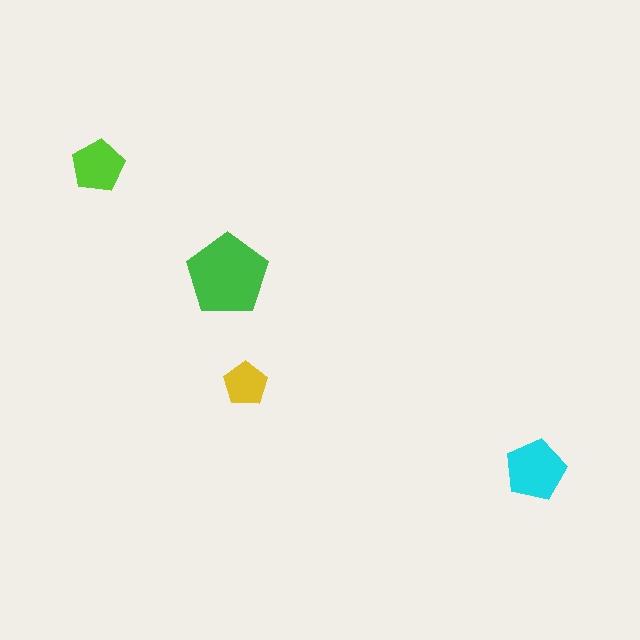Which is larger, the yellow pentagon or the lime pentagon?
The lime one.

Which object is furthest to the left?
The lime pentagon is leftmost.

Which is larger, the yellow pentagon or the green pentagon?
The green one.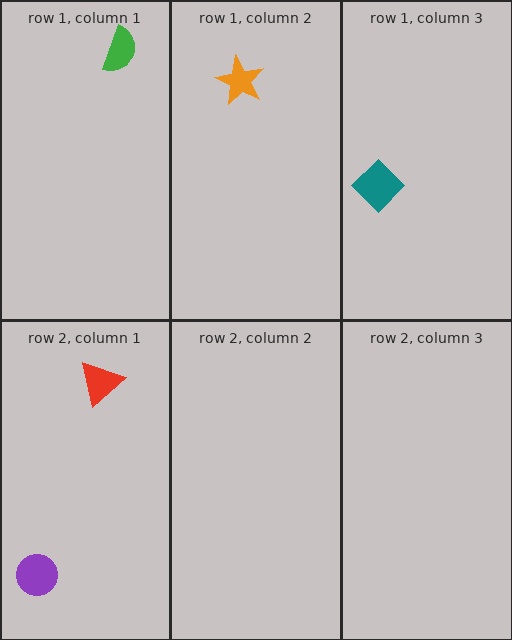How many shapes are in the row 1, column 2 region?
1.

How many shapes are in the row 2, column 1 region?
2.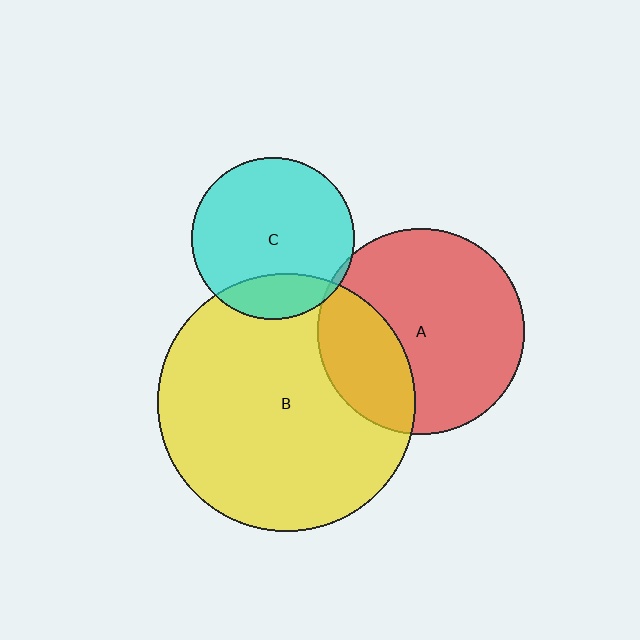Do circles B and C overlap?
Yes.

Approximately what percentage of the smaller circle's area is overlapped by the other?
Approximately 20%.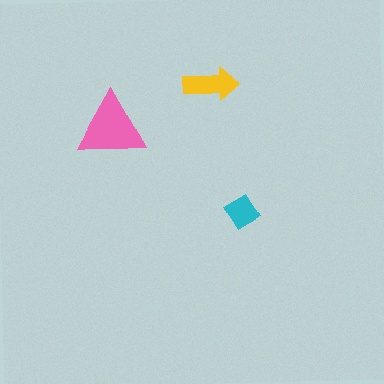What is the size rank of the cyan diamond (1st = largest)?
3rd.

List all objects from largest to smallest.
The pink triangle, the yellow arrow, the cyan diamond.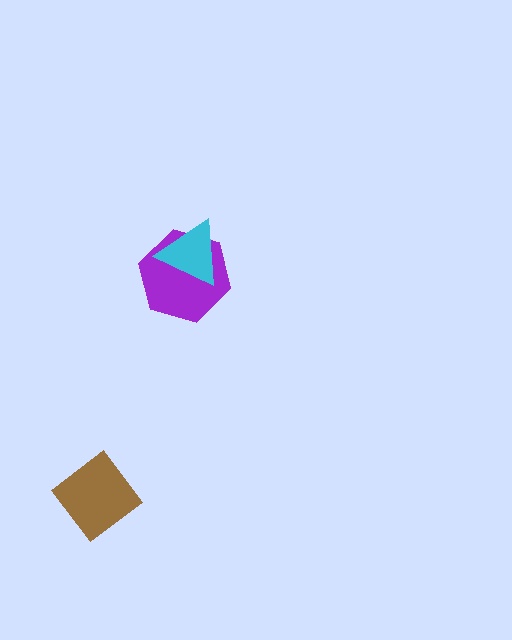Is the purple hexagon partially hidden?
Yes, it is partially covered by another shape.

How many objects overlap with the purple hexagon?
1 object overlaps with the purple hexagon.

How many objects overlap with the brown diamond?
0 objects overlap with the brown diamond.